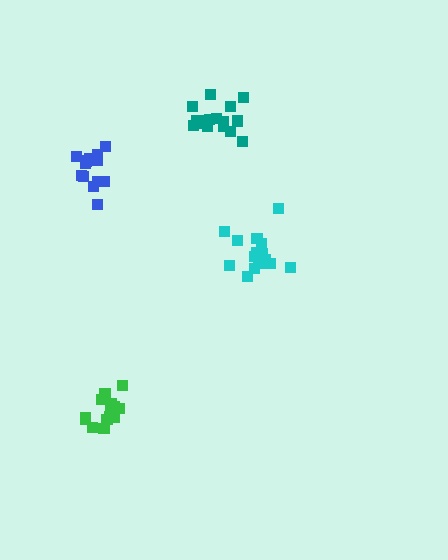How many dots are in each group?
Group 1: 17 dots, Group 2: 14 dots, Group 3: 18 dots, Group 4: 13 dots (62 total).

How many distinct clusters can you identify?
There are 4 distinct clusters.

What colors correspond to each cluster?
The clusters are colored: teal, green, cyan, blue.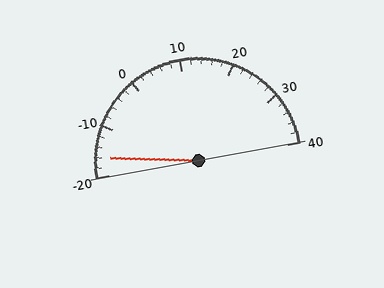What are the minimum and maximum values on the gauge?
The gauge ranges from -20 to 40.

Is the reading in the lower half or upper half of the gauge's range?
The reading is in the lower half of the range (-20 to 40).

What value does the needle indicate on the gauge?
The needle indicates approximately -16.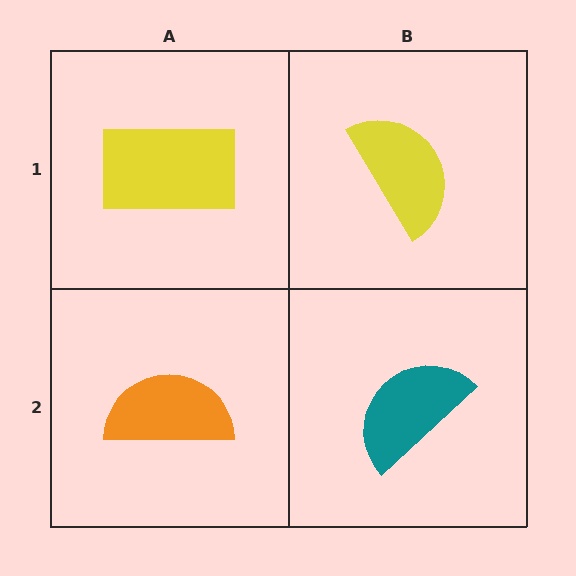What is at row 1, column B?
A yellow semicircle.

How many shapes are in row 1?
2 shapes.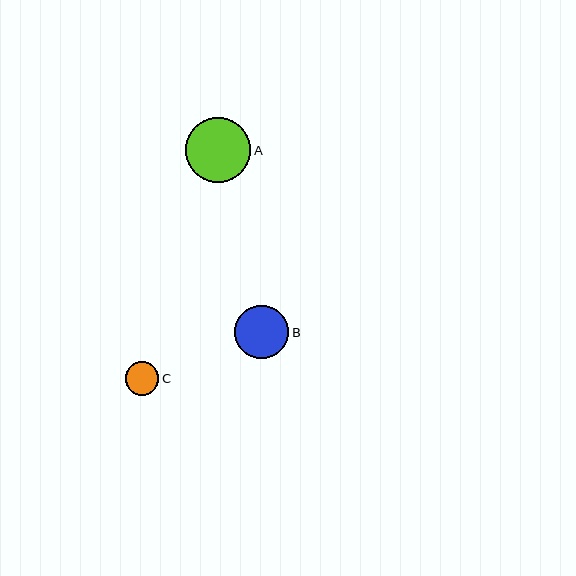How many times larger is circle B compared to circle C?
Circle B is approximately 1.6 times the size of circle C.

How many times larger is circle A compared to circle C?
Circle A is approximately 1.9 times the size of circle C.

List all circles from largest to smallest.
From largest to smallest: A, B, C.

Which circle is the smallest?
Circle C is the smallest with a size of approximately 34 pixels.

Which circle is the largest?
Circle A is the largest with a size of approximately 65 pixels.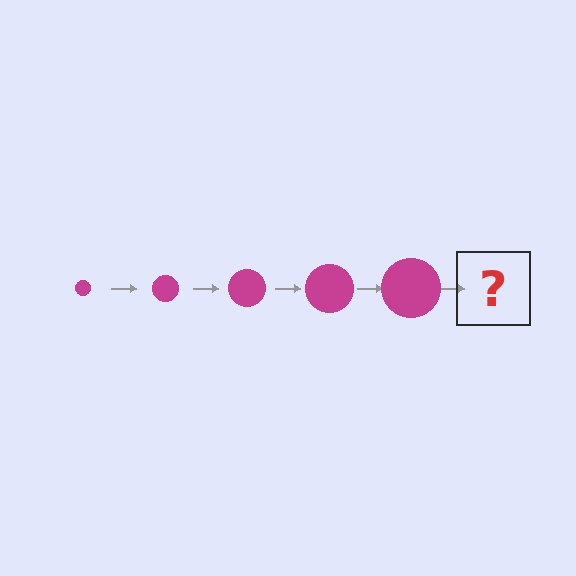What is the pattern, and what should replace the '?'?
The pattern is that the circle gets progressively larger each step. The '?' should be a magenta circle, larger than the previous one.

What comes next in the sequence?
The next element should be a magenta circle, larger than the previous one.